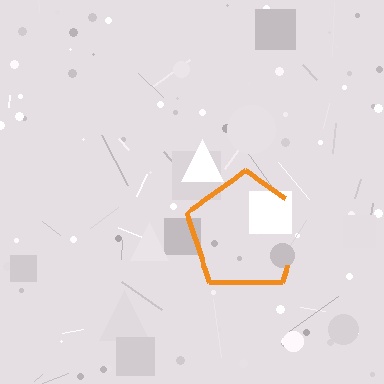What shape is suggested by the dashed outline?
The dashed outline suggests a pentagon.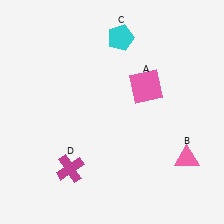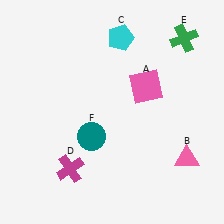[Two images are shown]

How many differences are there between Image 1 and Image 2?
There are 2 differences between the two images.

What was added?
A green cross (E), a teal circle (F) were added in Image 2.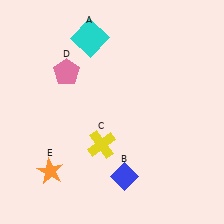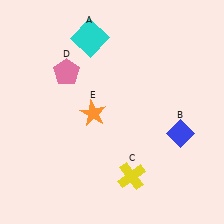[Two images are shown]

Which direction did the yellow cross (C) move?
The yellow cross (C) moved down.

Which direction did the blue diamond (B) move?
The blue diamond (B) moved right.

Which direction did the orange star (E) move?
The orange star (E) moved up.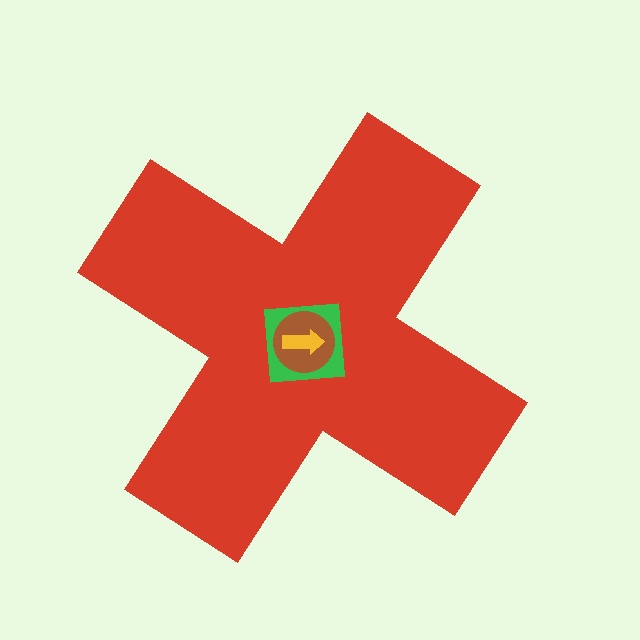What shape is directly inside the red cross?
The green square.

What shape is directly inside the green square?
The brown circle.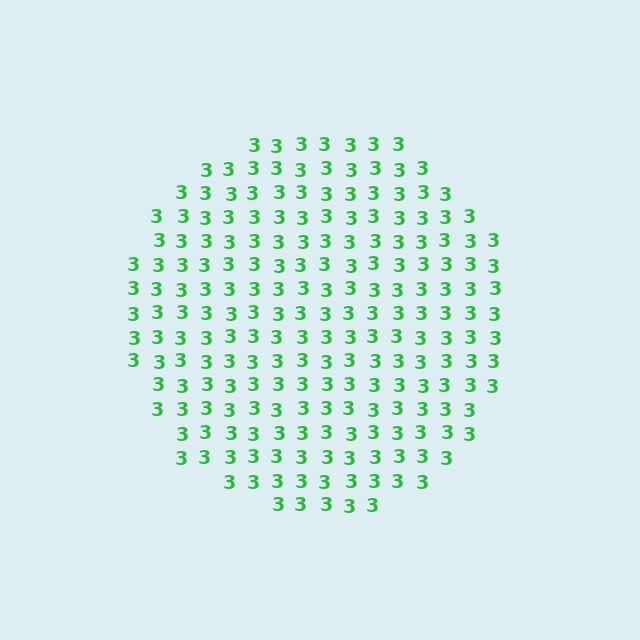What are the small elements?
The small elements are digit 3's.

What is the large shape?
The large shape is a circle.